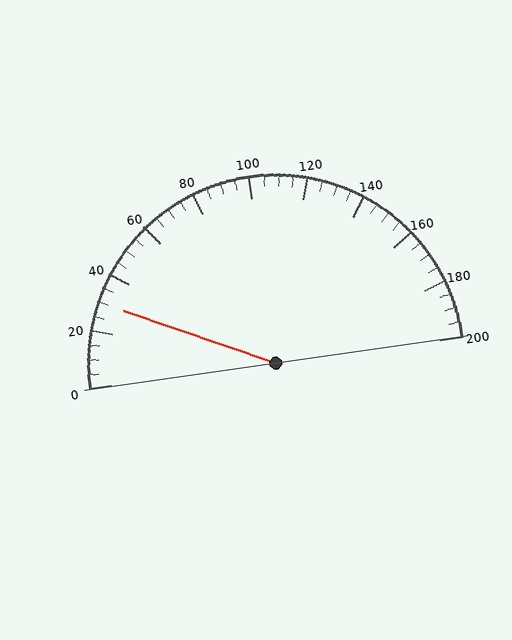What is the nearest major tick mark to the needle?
The nearest major tick mark is 40.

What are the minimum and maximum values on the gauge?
The gauge ranges from 0 to 200.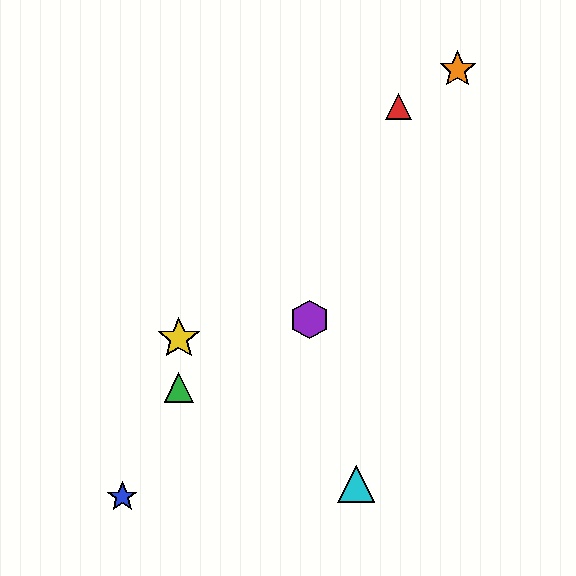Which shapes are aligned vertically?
The green triangle, the yellow star are aligned vertically.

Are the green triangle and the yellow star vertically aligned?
Yes, both are at x≈179.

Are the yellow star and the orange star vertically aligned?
No, the yellow star is at x≈179 and the orange star is at x≈458.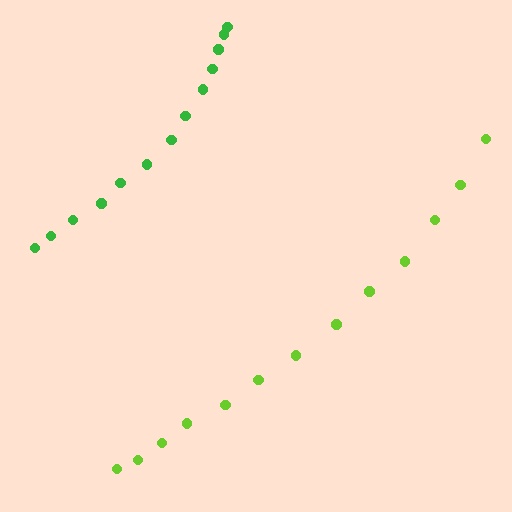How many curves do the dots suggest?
There are 2 distinct paths.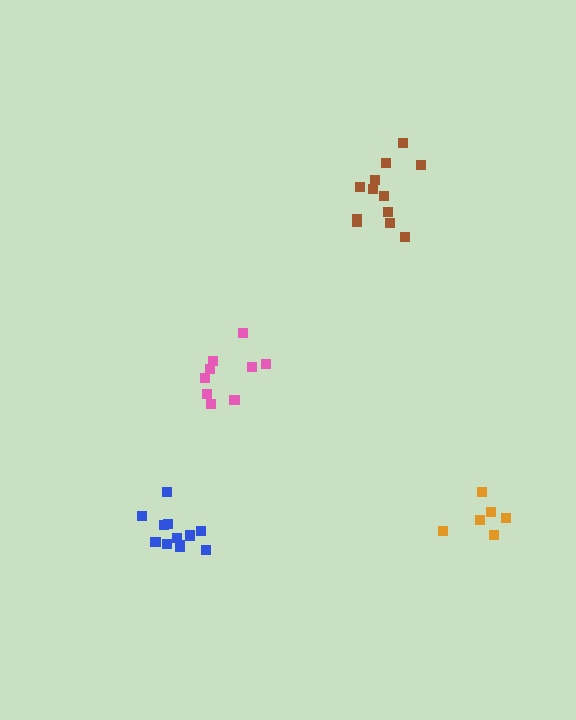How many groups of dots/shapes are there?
There are 4 groups.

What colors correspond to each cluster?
The clusters are colored: brown, blue, orange, pink.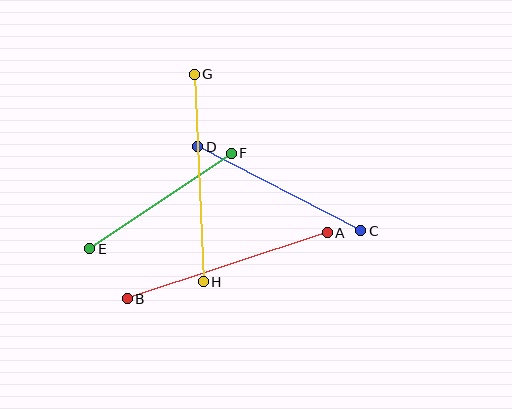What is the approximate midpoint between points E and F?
The midpoint is at approximately (160, 201) pixels.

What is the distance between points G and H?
The distance is approximately 208 pixels.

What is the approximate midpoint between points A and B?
The midpoint is at approximately (227, 266) pixels.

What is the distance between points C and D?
The distance is approximately 183 pixels.